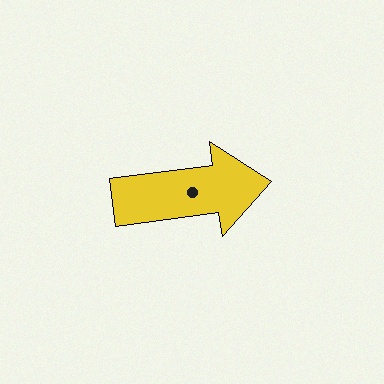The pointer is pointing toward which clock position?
Roughly 3 o'clock.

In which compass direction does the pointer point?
East.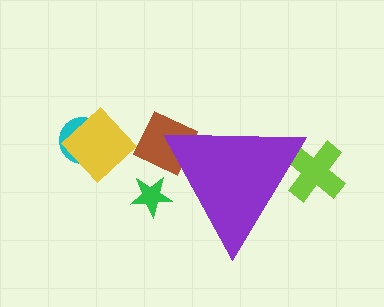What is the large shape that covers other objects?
A purple triangle.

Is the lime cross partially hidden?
Yes, the lime cross is partially hidden behind the purple triangle.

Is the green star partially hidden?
Yes, the green star is partially hidden behind the purple triangle.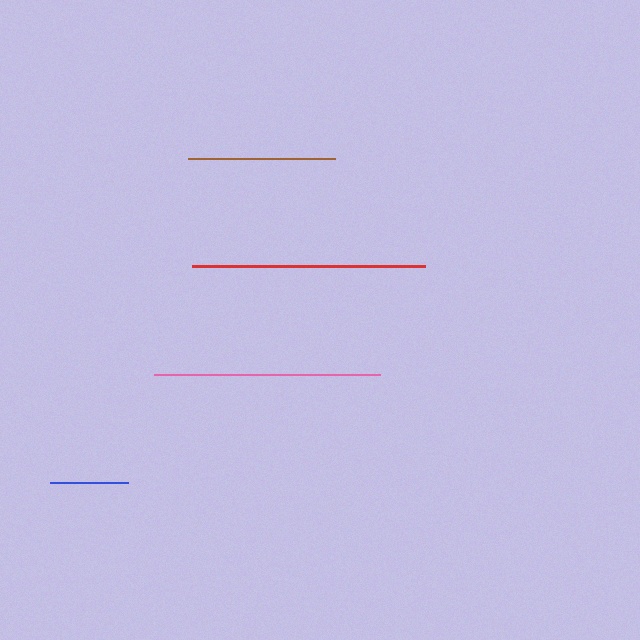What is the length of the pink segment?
The pink segment is approximately 225 pixels long.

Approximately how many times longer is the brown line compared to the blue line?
The brown line is approximately 1.9 times the length of the blue line.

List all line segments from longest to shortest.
From longest to shortest: red, pink, brown, blue.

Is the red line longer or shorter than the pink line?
The red line is longer than the pink line.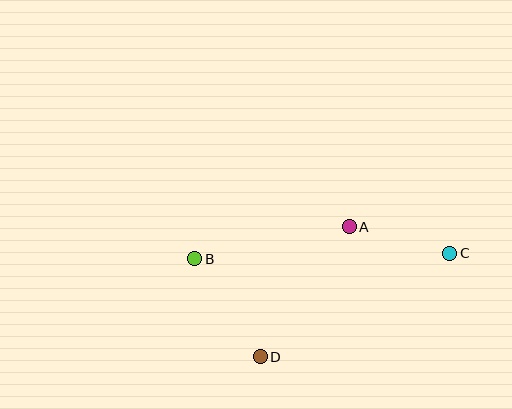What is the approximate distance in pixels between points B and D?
The distance between B and D is approximately 118 pixels.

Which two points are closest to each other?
Points A and C are closest to each other.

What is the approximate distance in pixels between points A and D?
The distance between A and D is approximately 158 pixels.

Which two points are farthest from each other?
Points B and C are farthest from each other.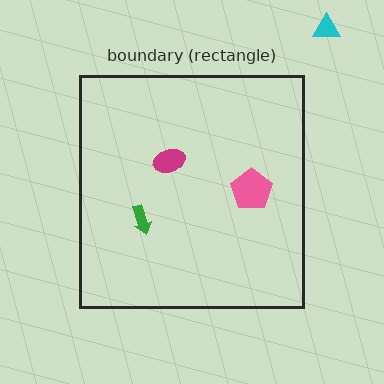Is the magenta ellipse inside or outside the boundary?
Inside.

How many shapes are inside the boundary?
3 inside, 1 outside.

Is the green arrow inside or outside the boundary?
Inside.